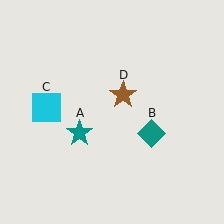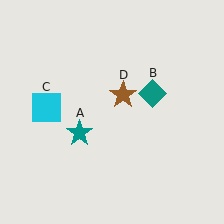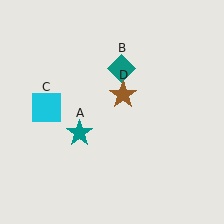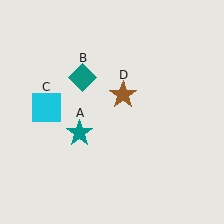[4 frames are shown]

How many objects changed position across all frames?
1 object changed position: teal diamond (object B).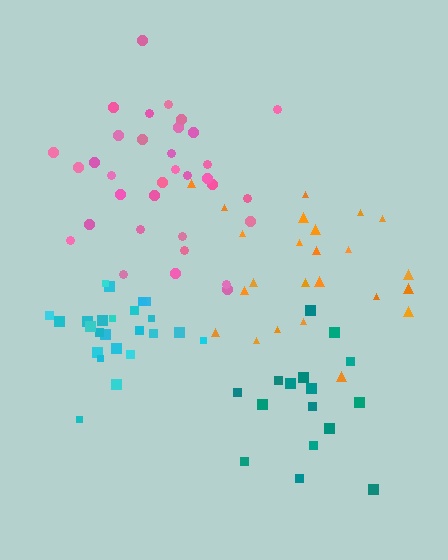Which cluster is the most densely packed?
Cyan.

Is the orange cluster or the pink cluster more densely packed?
Pink.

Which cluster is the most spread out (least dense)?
Teal.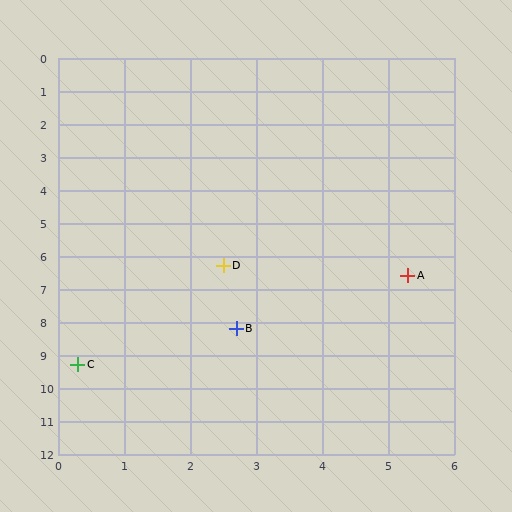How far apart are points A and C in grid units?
Points A and C are about 5.7 grid units apart.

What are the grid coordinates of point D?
Point D is at approximately (2.5, 6.3).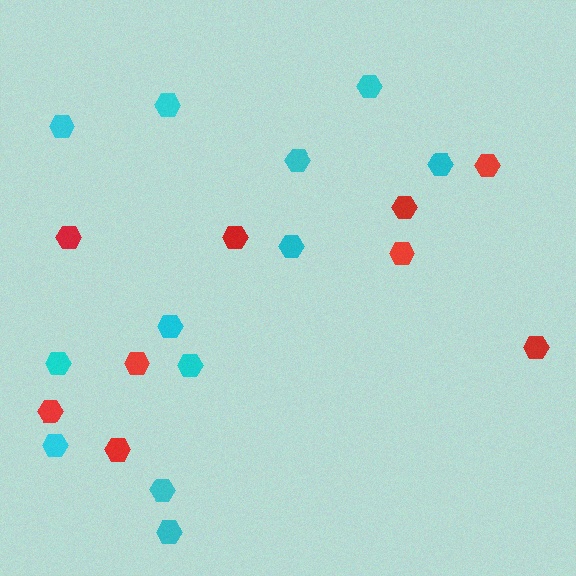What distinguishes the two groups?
There are 2 groups: one group of red hexagons (9) and one group of cyan hexagons (12).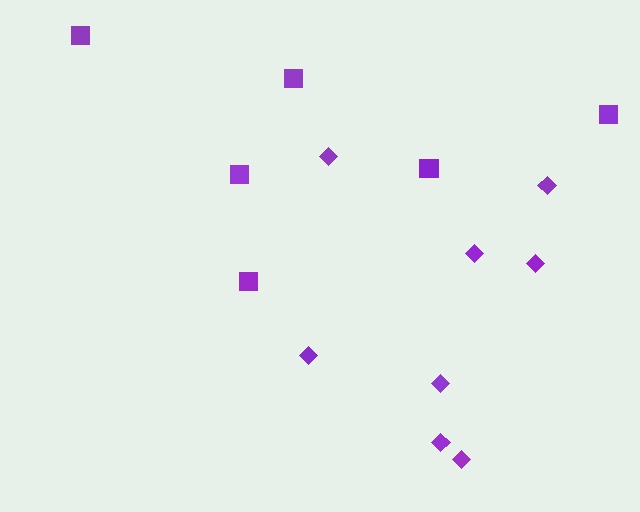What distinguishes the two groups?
There are 2 groups: one group of diamonds (8) and one group of squares (6).